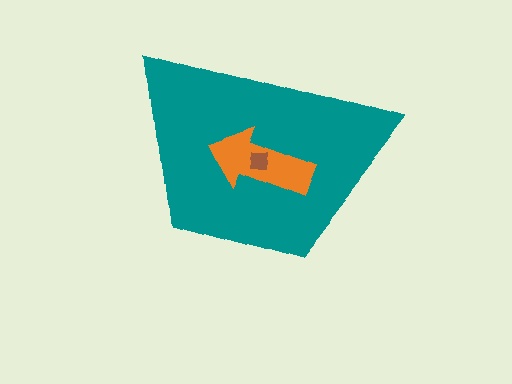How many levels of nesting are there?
3.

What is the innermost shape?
The brown square.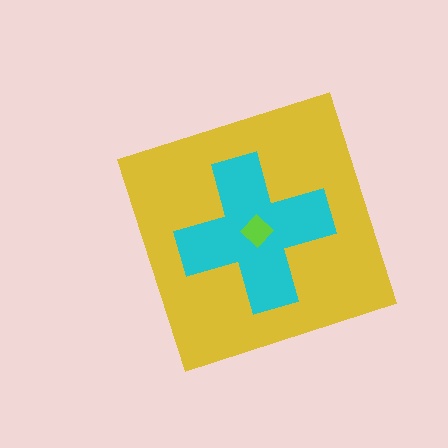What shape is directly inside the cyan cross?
The lime diamond.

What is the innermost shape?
The lime diamond.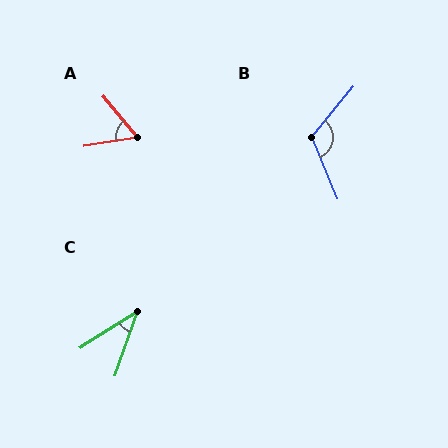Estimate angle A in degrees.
Approximately 59 degrees.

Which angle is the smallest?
C, at approximately 38 degrees.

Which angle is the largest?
B, at approximately 117 degrees.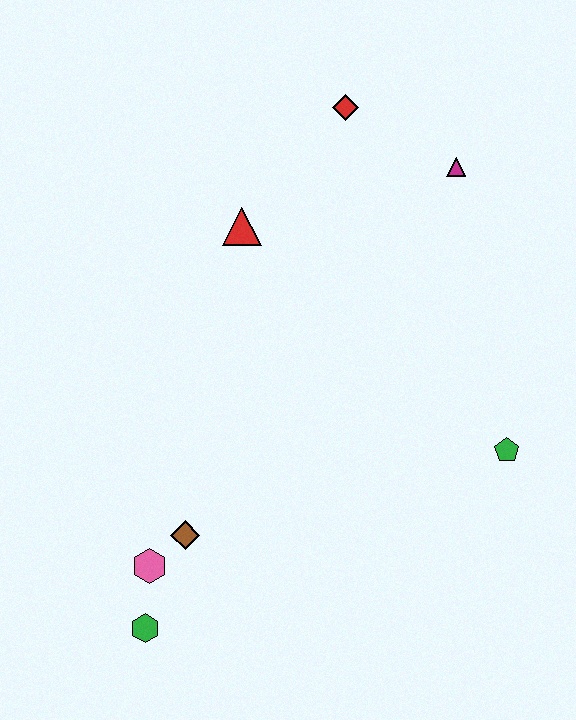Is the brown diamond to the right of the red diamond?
No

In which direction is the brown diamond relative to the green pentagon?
The brown diamond is to the left of the green pentagon.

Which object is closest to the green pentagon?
The magenta triangle is closest to the green pentagon.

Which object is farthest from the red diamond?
The green hexagon is farthest from the red diamond.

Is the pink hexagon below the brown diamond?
Yes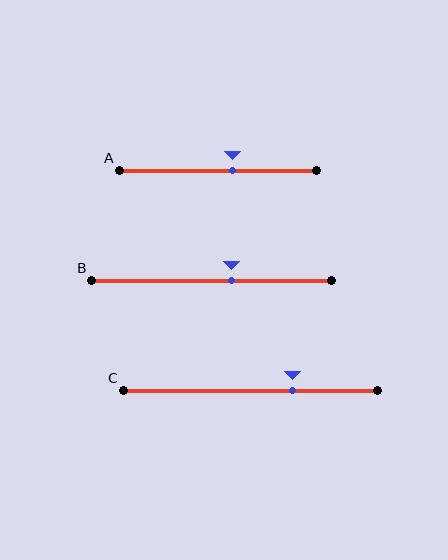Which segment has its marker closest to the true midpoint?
Segment A has its marker closest to the true midpoint.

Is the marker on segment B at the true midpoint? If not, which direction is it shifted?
No, the marker on segment B is shifted to the right by about 8% of the segment length.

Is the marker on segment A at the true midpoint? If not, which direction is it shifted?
No, the marker on segment A is shifted to the right by about 7% of the segment length.